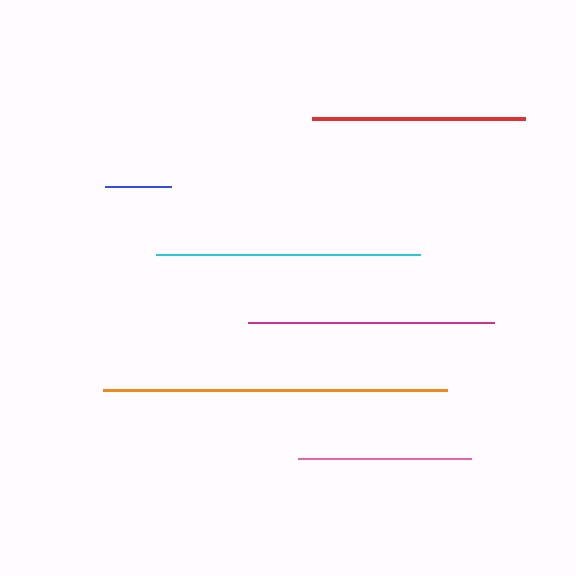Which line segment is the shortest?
The blue line is the shortest at approximately 66 pixels.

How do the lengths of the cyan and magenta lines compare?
The cyan and magenta lines are approximately the same length.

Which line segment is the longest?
The orange line is the longest at approximately 343 pixels.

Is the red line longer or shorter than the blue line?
The red line is longer than the blue line.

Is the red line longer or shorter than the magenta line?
The magenta line is longer than the red line.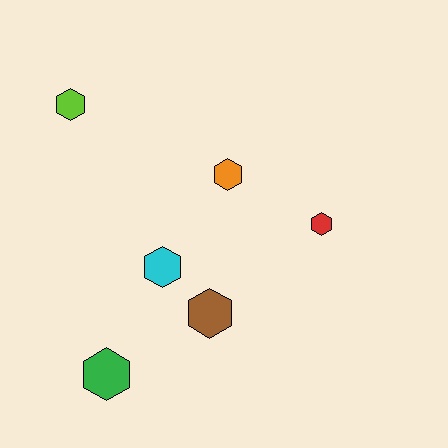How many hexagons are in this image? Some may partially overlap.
There are 6 hexagons.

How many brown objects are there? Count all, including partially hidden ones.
There is 1 brown object.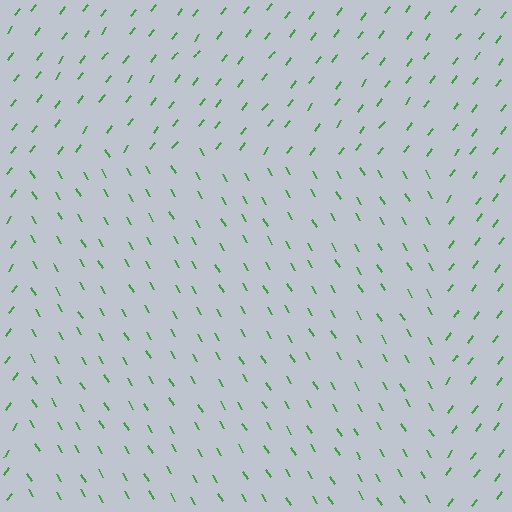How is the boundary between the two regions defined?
The boundary is defined purely by a change in line orientation (approximately 68 degrees difference). All lines are the same color and thickness.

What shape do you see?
I see a rectangle.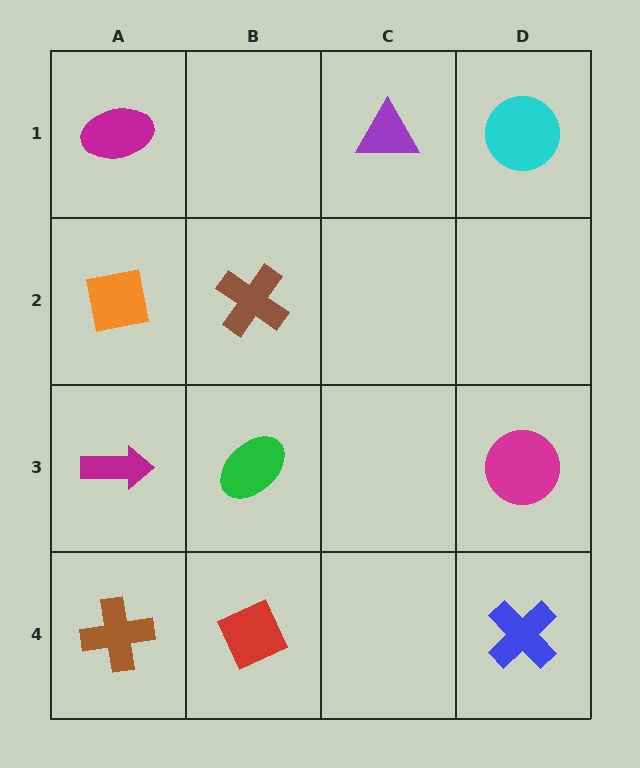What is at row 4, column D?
A blue cross.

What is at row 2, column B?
A brown cross.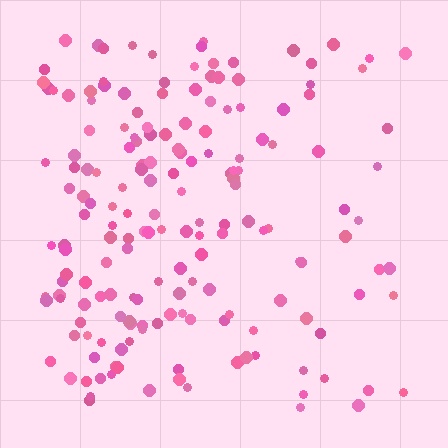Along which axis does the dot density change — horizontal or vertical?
Horizontal.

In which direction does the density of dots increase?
From right to left, with the left side densest.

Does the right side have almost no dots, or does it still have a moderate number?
Still a moderate number, just noticeably fewer than the left.